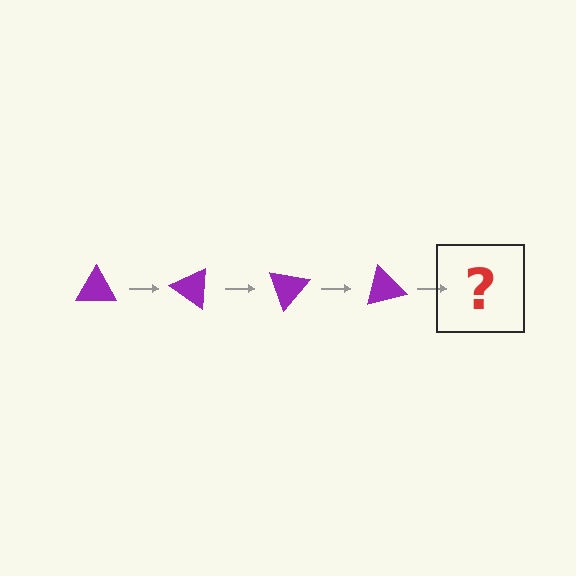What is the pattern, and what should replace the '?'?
The pattern is that the triangle rotates 35 degrees each step. The '?' should be a purple triangle rotated 140 degrees.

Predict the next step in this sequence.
The next step is a purple triangle rotated 140 degrees.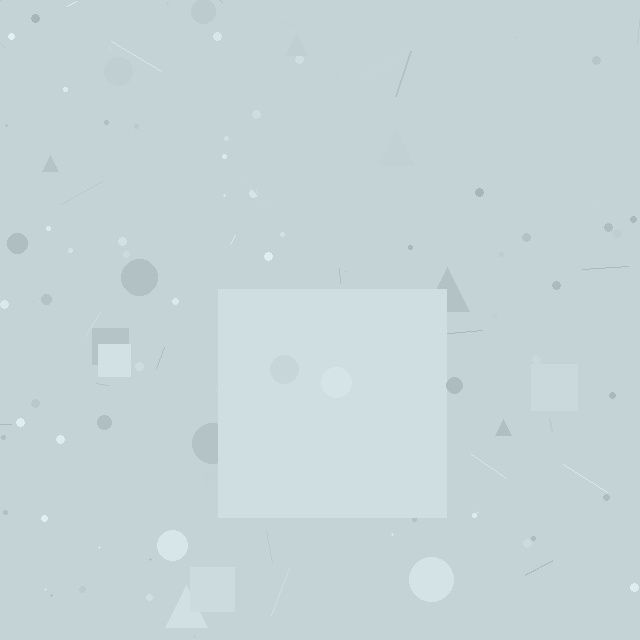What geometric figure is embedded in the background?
A square is embedded in the background.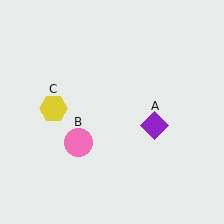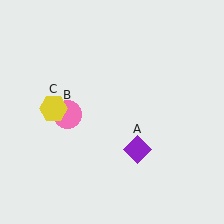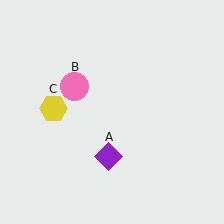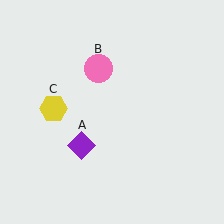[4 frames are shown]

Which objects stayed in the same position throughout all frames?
Yellow hexagon (object C) remained stationary.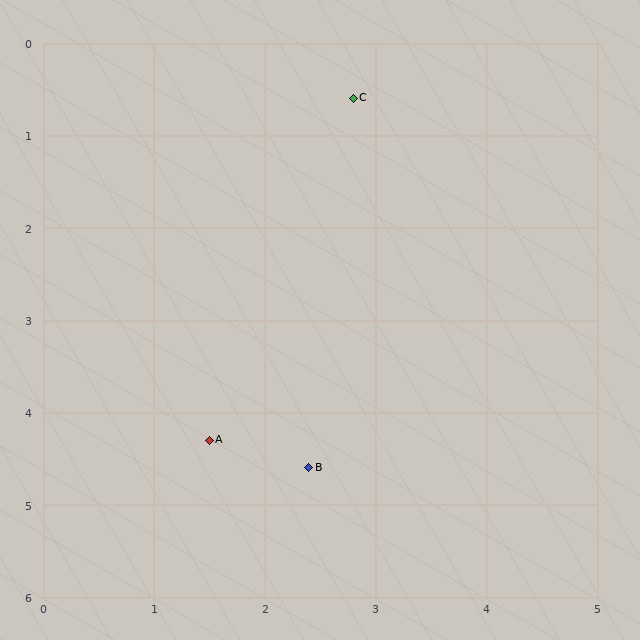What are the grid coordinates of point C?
Point C is at approximately (2.8, 0.6).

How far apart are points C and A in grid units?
Points C and A are about 3.9 grid units apart.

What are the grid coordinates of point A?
Point A is at approximately (1.5, 4.3).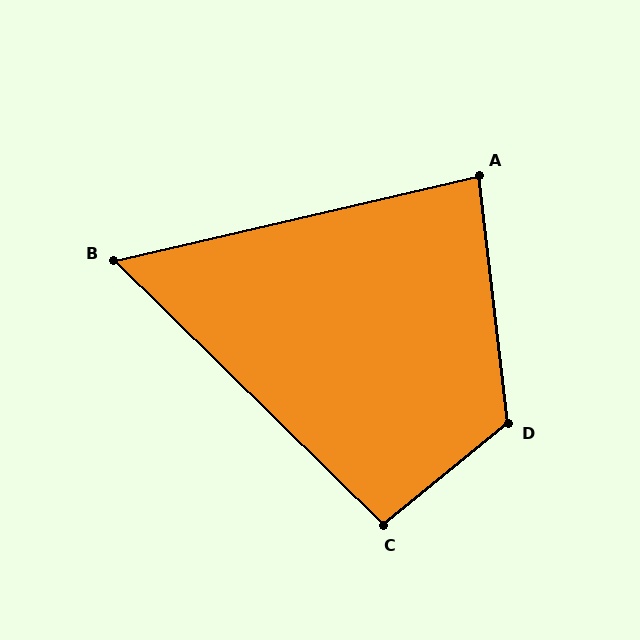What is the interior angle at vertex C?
Approximately 96 degrees (obtuse).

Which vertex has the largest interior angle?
D, at approximately 122 degrees.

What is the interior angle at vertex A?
Approximately 84 degrees (acute).